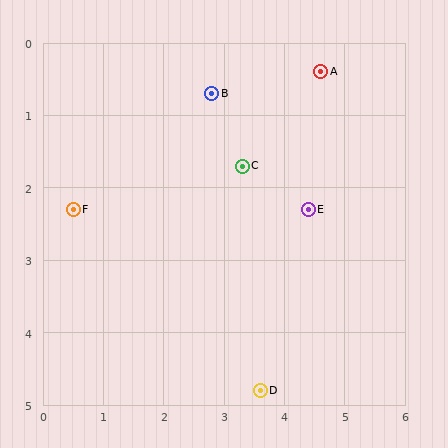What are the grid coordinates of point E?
Point E is at approximately (4.4, 2.3).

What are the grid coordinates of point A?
Point A is at approximately (4.6, 0.4).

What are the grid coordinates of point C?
Point C is at approximately (3.3, 1.7).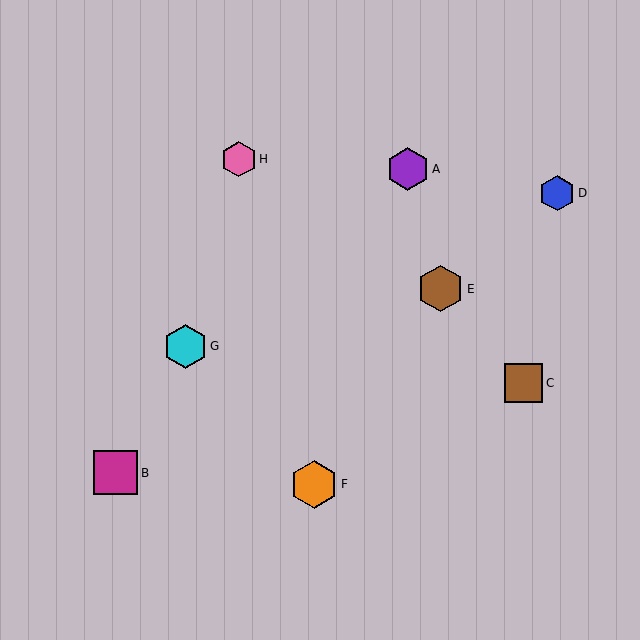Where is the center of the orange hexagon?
The center of the orange hexagon is at (314, 484).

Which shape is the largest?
The orange hexagon (labeled F) is the largest.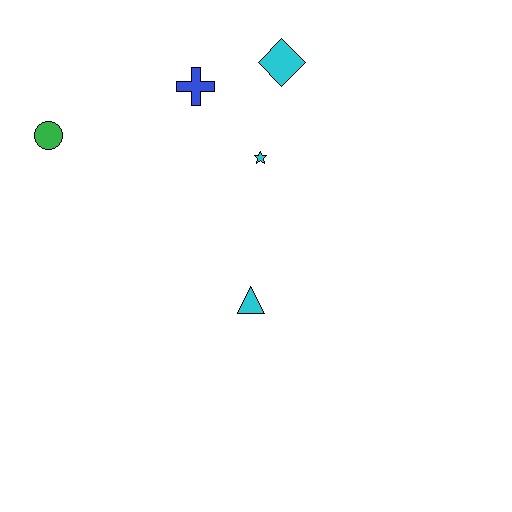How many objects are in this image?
There are 5 objects.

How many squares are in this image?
There are no squares.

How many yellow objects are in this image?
There are no yellow objects.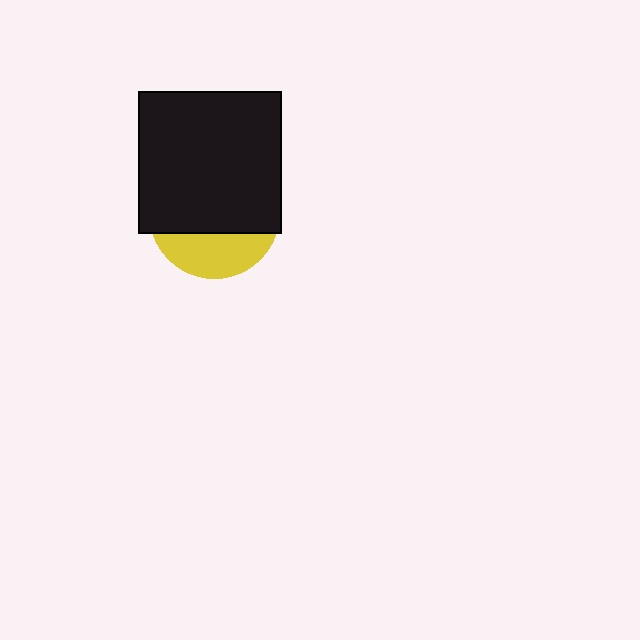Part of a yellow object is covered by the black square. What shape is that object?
It is a circle.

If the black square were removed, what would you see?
You would see the complete yellow circle.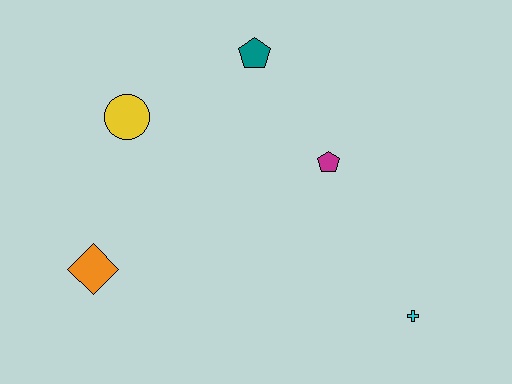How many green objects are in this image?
There are no green objects.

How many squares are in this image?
There are no squares.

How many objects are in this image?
There are 5 objects.